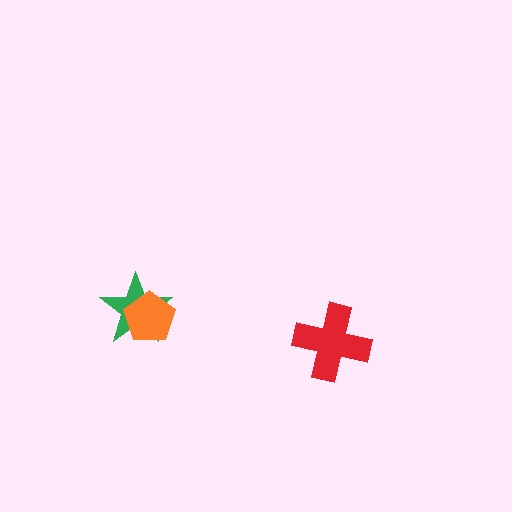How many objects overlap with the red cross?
0 objects overlap with the red cross.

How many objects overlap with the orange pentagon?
1 object overlaps with the orange pentagon.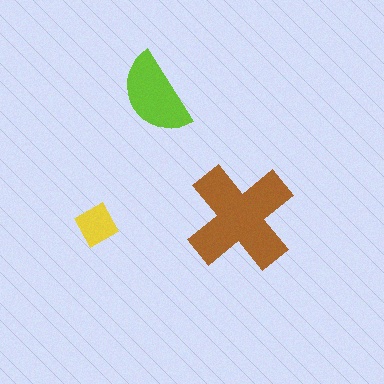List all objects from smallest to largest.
The yellow diamond, the lime semicircle, the brown cross.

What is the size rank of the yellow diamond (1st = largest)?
3rd.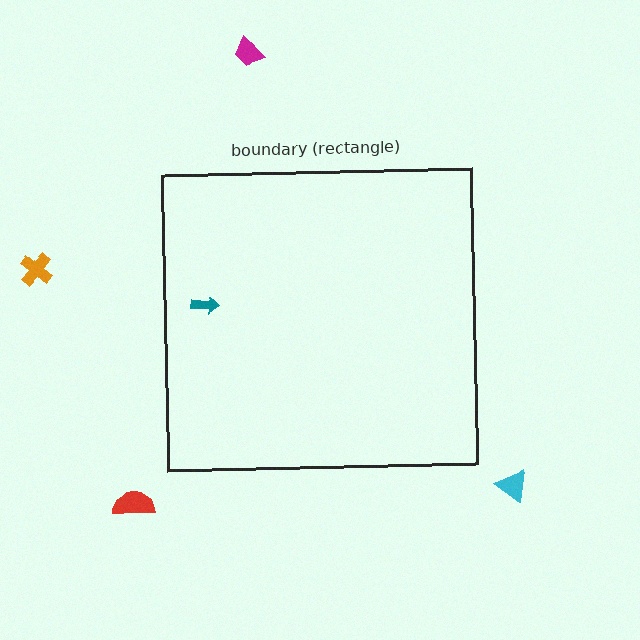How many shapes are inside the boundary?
1 inside, 4 outside.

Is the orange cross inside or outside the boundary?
Outside.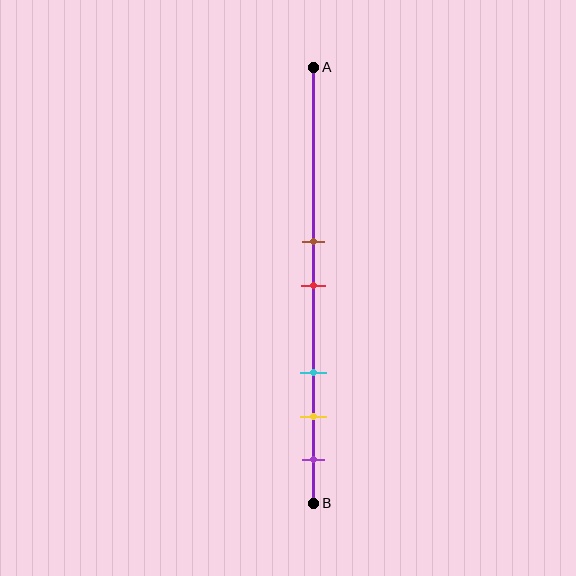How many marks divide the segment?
There are 5 marks dividing the segment.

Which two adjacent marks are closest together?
The brown and red marks are the closest adjacent pair.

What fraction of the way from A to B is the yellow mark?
The yellow mark is approximately 80% (0.8) of the way from A to B.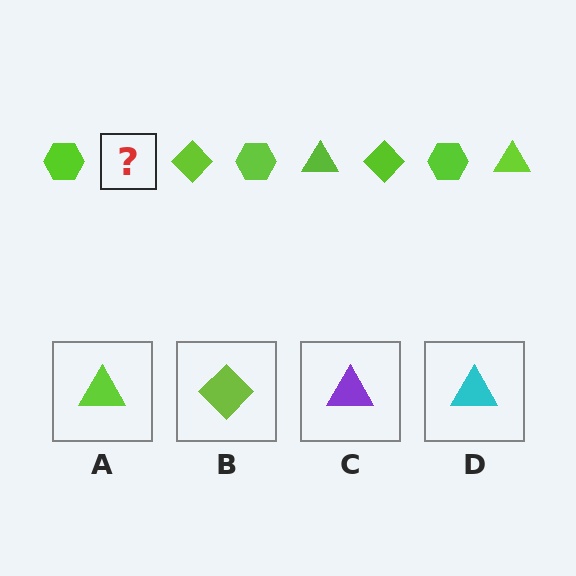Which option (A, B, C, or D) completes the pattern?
A.